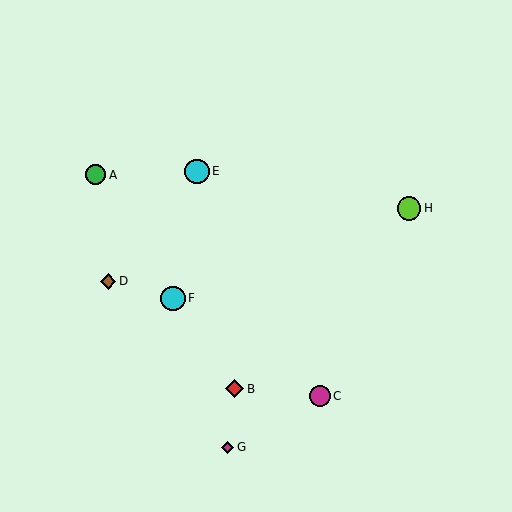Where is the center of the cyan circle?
The center of the cyan circle is at (197, 171).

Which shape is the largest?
The cyan circle (labeled E) is the largest.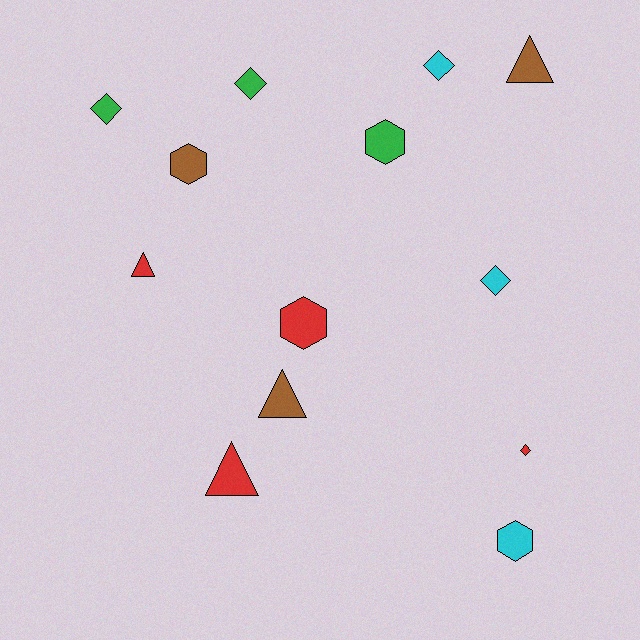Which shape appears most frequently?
Diamond, with 5 objects.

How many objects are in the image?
There are 13 objects.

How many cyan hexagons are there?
There is 1 cyan hexagon.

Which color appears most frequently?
Red, with 4 objects.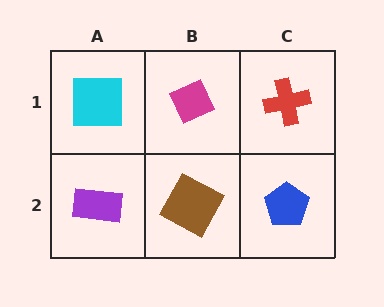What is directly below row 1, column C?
A blue pentagon.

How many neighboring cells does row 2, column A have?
2.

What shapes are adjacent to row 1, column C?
A blue pentagon (row 2, column C), a magenta diamond (row 1, column B).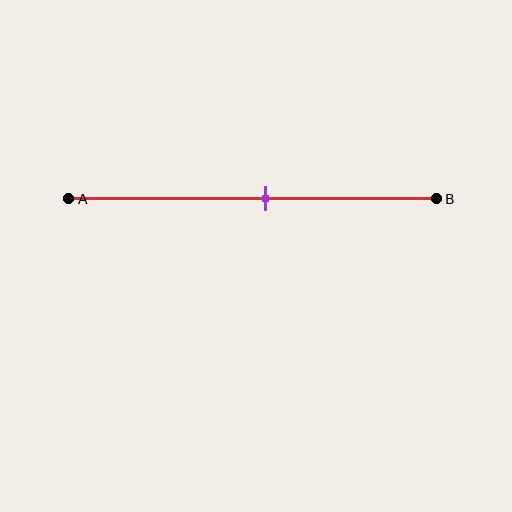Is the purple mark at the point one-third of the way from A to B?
No, the mark is at about 55% from A, not at the 33% one-third point.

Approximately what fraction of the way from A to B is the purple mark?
The purple mark is approximately 55% of the way from A to B.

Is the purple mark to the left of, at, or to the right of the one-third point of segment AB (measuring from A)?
The purple mark is to the right of the one-third point of segment AB.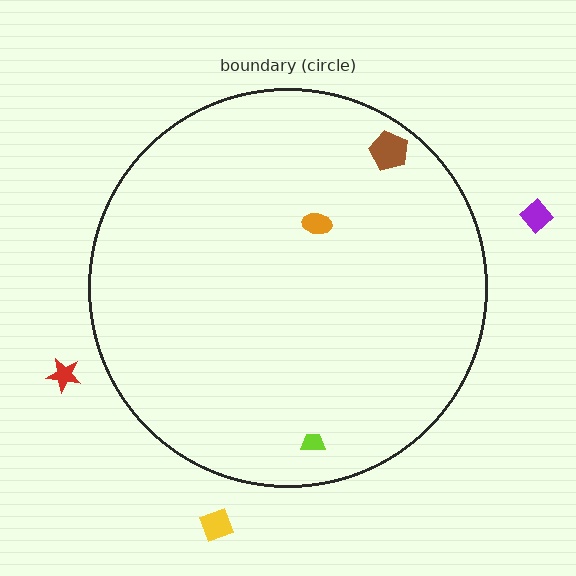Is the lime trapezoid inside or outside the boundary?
Inside.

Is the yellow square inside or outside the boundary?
Outside.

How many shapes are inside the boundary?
3 inside, 3 outside.